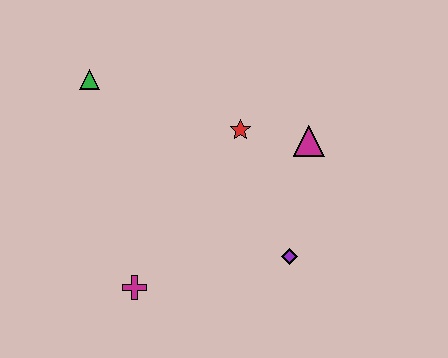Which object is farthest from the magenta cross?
The magenta triangle is farthest from the magenta cross.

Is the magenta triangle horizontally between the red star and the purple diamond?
No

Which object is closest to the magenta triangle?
The red star is closest to the magenta triangle.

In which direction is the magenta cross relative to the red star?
The magenta cross is below the red star.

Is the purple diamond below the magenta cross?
No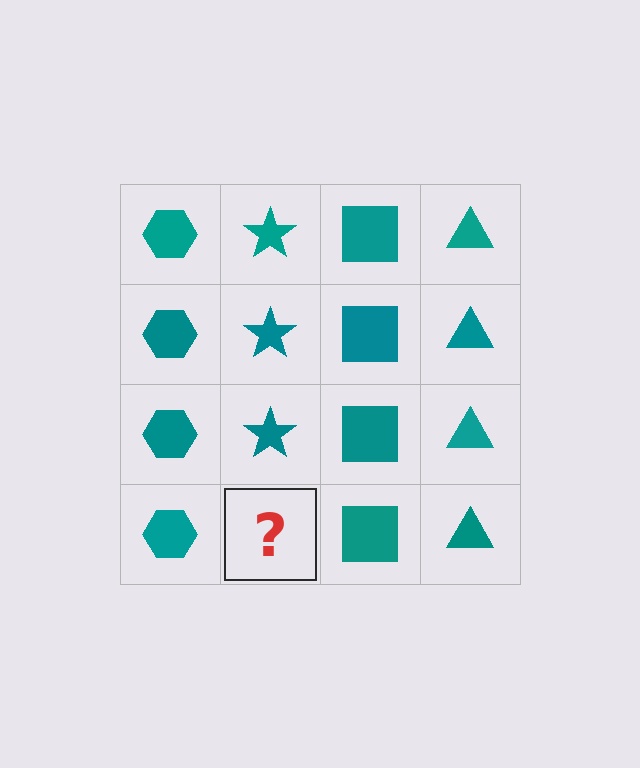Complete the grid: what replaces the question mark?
The question mark should be replaced with a teal star.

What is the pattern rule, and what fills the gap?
The rule is that each column has a consistent shape. The gap should be filled with a teal star.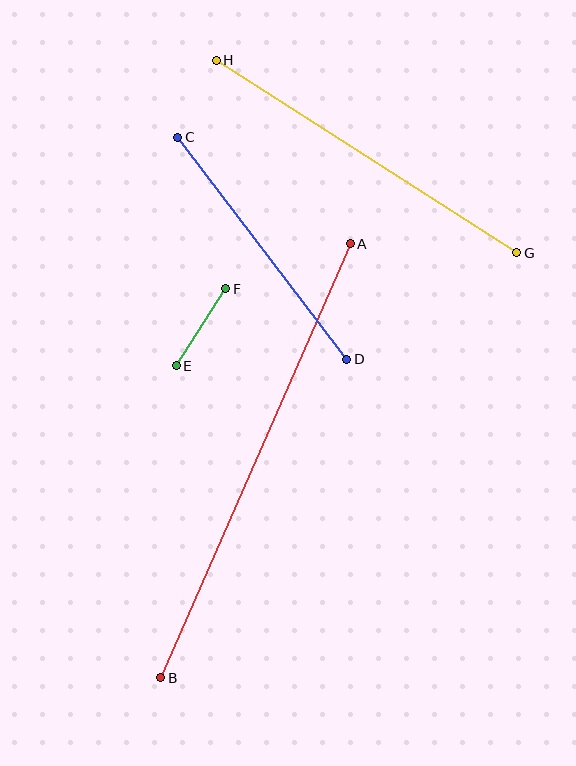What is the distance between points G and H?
The distance is approximately 356 pixels.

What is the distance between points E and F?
The distance is approximately 91 pixels.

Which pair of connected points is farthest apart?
Points A and B are farthest apart.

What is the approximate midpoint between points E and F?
The midpoint is at approximately (201, 327) pixels.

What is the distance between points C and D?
The distance is approximately 279 pixels.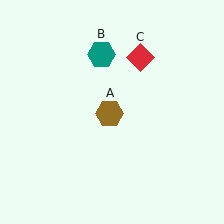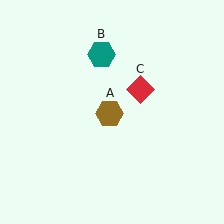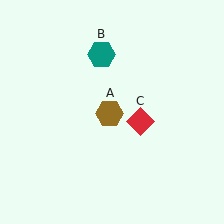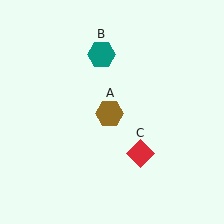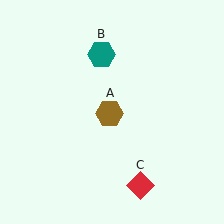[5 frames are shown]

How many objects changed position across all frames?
1 object changed position: red diamond (object C).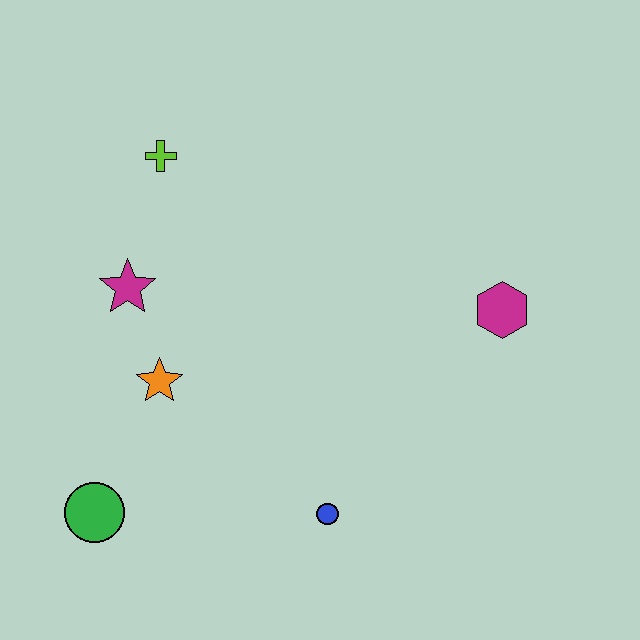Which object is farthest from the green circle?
The magenta hexagon is farthest from the green circle.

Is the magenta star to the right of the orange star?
No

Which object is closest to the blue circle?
The orange star is closest to the blue circle.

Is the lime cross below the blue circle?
No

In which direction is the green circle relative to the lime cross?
The green circle is below the lime cross.